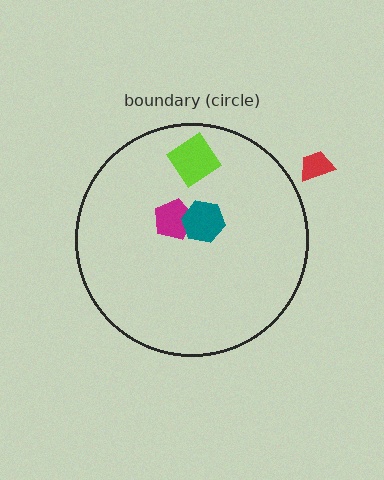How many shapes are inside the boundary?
3 inside, 1 outside.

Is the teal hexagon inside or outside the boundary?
Inside.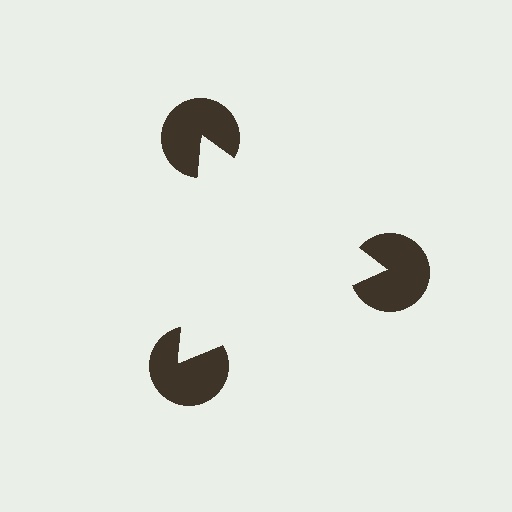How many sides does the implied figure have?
3 sides.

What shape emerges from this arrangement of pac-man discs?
An illusory triangle — its edges are inferred from the aligned wedge cuts in the pac-man discs, not physically drawn.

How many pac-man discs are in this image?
There are 3 — one at each vertex of the illusory triangle.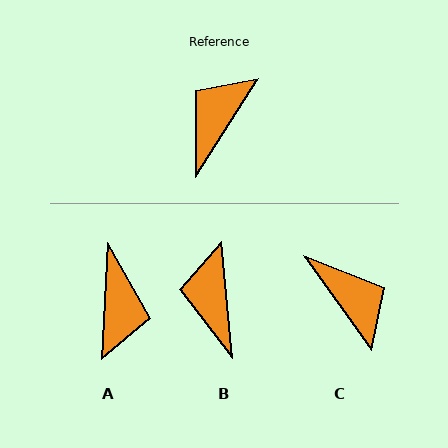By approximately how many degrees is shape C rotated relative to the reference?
Approximately 112 degrees clockwise.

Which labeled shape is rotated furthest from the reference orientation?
A, about 151 degrees away.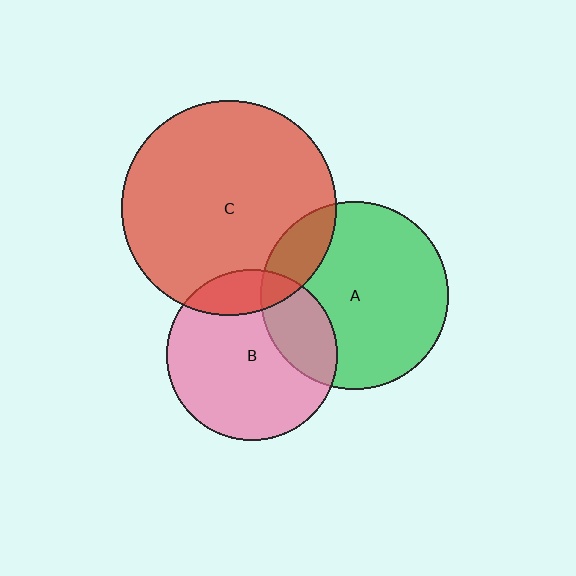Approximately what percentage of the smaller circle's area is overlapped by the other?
Approximately 25%.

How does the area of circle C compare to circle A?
Approximately 1.3 times.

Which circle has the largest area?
Circle C (red).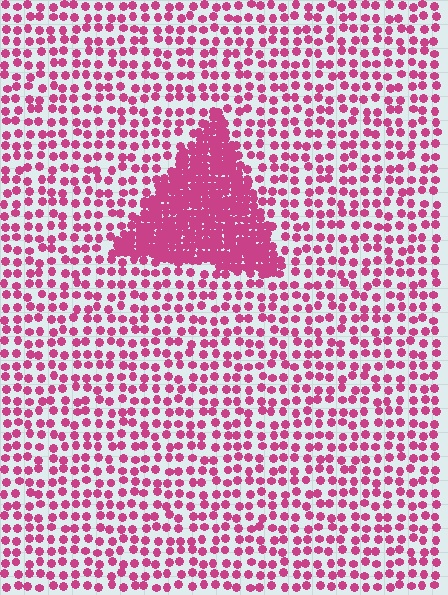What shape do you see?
I see a triangle.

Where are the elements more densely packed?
The elements are more densely packed inside the triangle boundary.